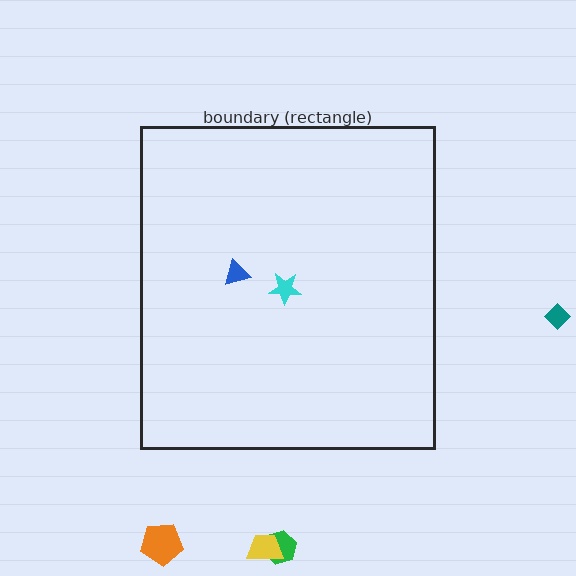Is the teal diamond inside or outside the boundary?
Outside.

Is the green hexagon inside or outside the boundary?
Outside.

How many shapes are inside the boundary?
2 inside, 4 outside.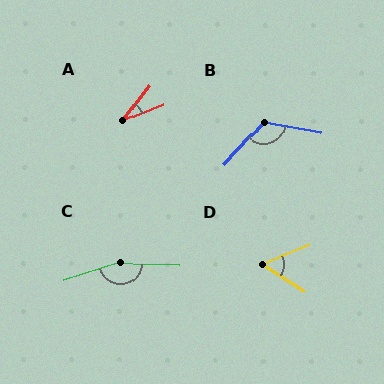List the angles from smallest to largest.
A (31°), D (56°), B (122°), C (160°).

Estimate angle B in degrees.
Approximately 122 degrees.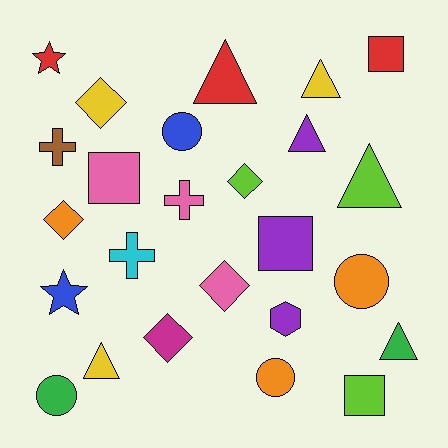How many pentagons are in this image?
There are no pentagons.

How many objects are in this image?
There are 25 objects.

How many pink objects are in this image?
There are 3 pink objects.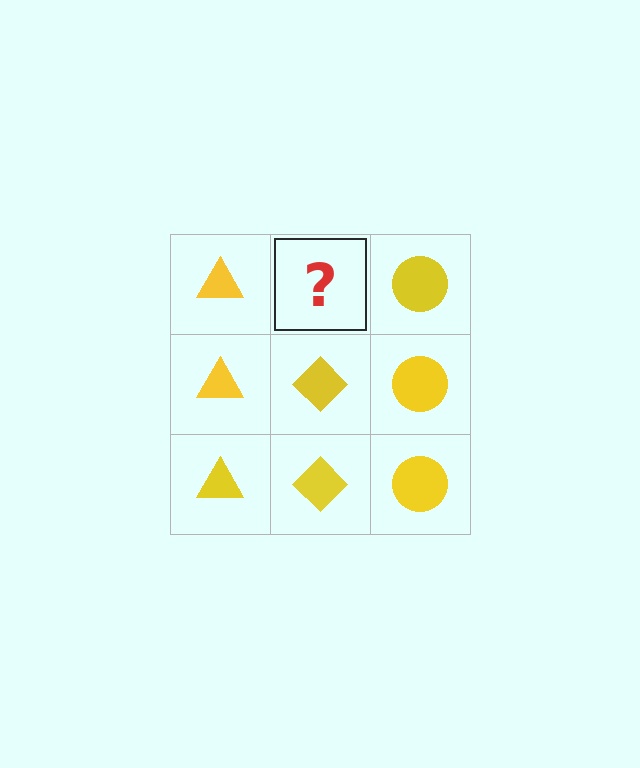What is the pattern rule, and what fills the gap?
The rule is that each column has a consistent shape. The gap should be filled with a yellow diamond.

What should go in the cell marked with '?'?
The missing cell should contain a yellow diamond.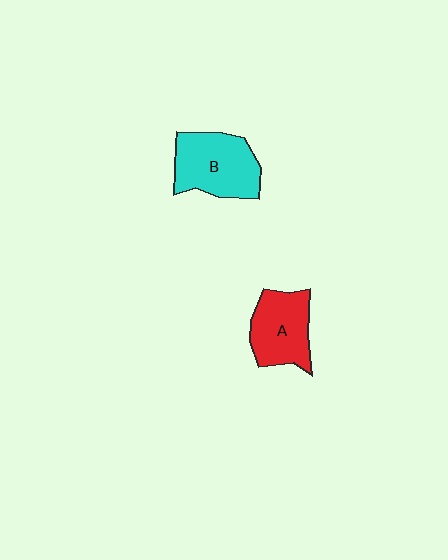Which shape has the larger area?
Shape B (cyan).